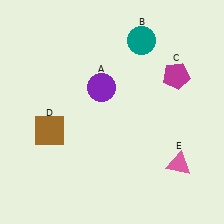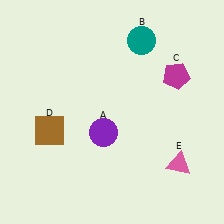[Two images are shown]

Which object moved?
The purple circle (A) moved down.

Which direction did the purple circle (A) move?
The purple circle (A) moved down.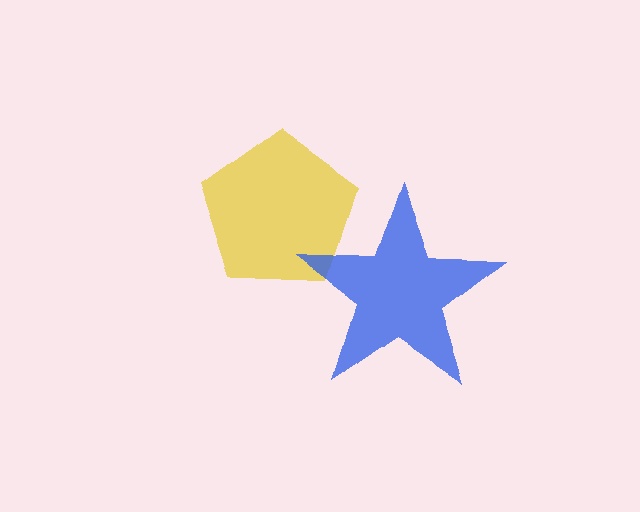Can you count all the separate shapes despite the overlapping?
Yes, there are 2 separate shapes.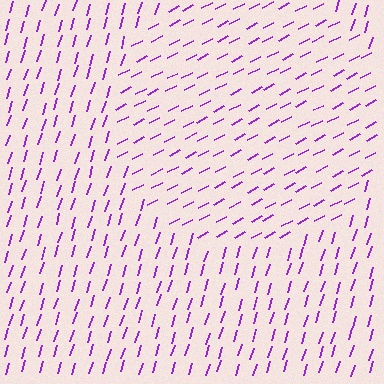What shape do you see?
I see a circle.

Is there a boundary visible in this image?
Yes, there is a texture boundary formed by a change in line orientation.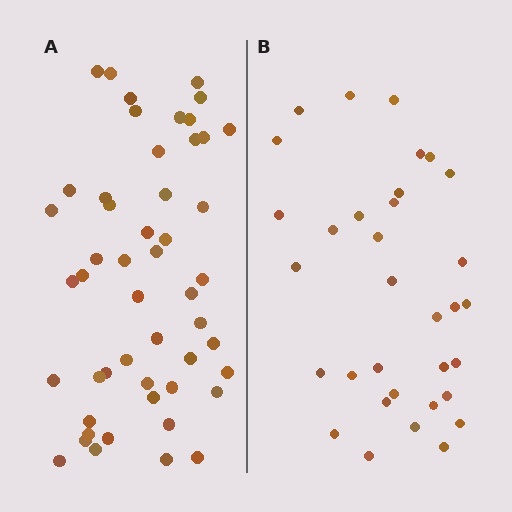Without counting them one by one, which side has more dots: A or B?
Region A (the left region) has more dots.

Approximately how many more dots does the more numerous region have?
Region A has approximately 15 more dots than region B.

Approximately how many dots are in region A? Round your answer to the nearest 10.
About 50 dots.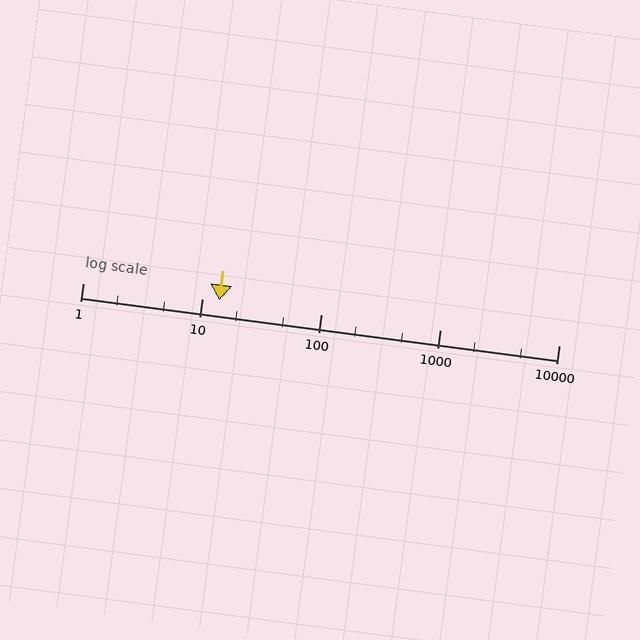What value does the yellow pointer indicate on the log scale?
The pointer indicates approximately 14.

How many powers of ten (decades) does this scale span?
The scale spans 4 decades, from 1 to 10000.